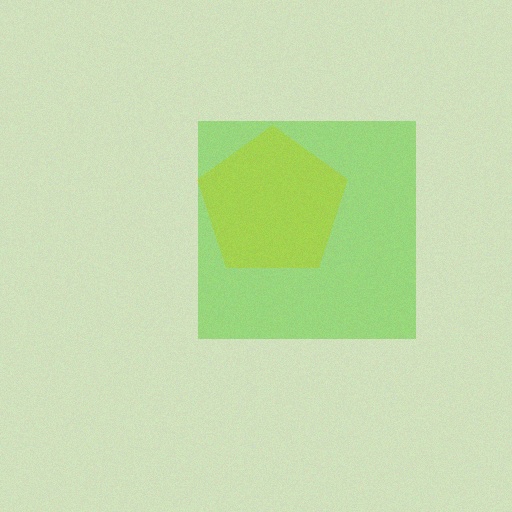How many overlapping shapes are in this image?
There are 2 overlapping shapes in the image.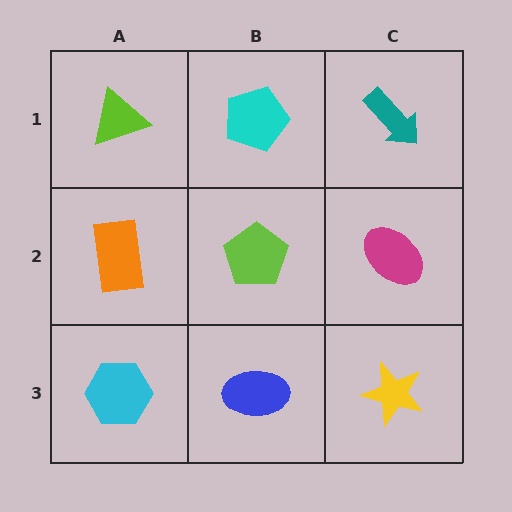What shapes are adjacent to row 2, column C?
A teal arrow (row 1, column C), a yellow star (row 3, column C), a lime pentagon (row 2, column B).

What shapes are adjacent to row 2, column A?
A lime triangle (row 1, column A), a cyan hexagon (row 3, column A), a lime pentagon (row 2, column B).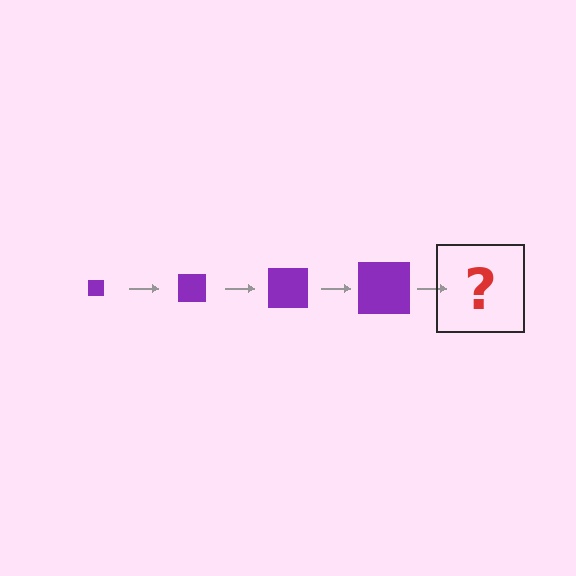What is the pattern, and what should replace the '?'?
The pattern is that the square gets progressively larger each step. The '?' should be a purple square, larger than the previous one.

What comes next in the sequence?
The next element should be a purple square, larger than the previous one.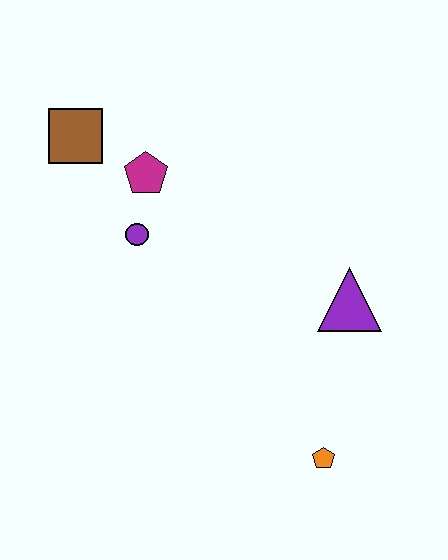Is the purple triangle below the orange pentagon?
No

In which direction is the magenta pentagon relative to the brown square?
The magenta pentagon is to the right of the brown square.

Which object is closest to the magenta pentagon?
The purple circle is closest to the magenta pentagon.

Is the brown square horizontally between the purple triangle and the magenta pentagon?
No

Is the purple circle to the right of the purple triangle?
No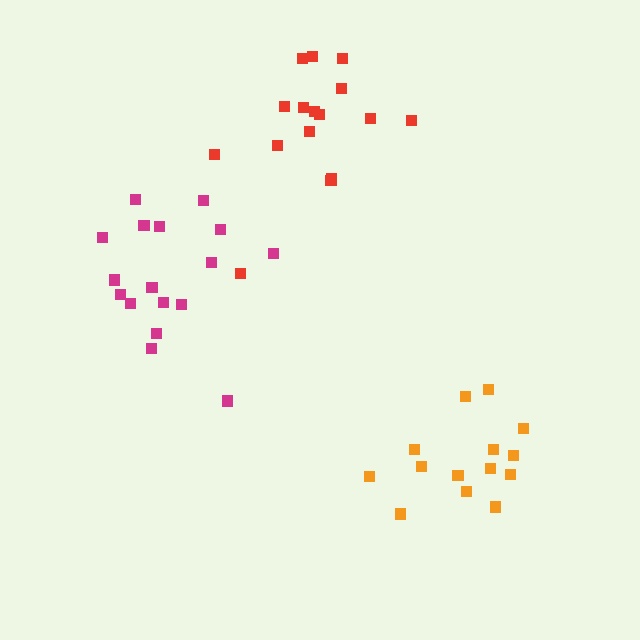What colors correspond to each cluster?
The clusters are colored: orange, red, magenta.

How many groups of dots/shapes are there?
There are 3 groups.